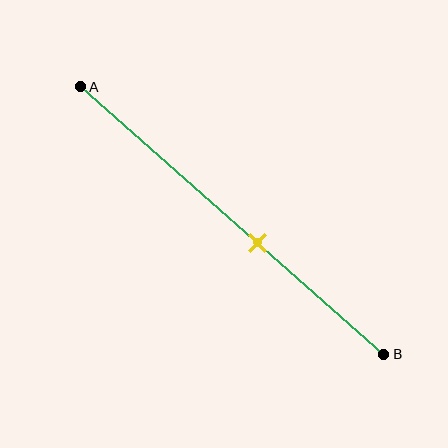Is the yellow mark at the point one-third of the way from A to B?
No, the mark is at about 60% from A, not at the 33% one-third point.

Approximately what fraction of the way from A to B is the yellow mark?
The yellow mark is approximately 60% of the way from A to B.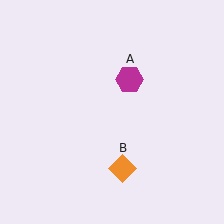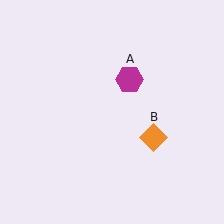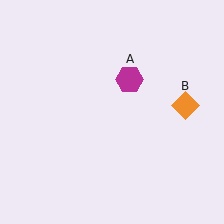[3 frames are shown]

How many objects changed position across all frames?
1 object changed position: orange diamond (object B).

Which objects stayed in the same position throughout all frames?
Magenta hexagon (object A) remained stationary.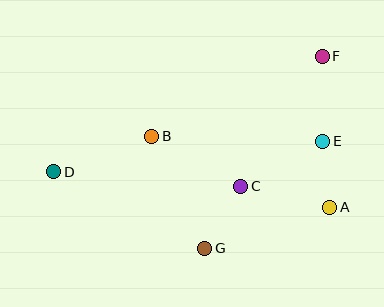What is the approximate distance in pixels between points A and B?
The distance between A and B is approximately 192 pixels.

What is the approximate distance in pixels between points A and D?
The distance between A and D is approximately 278 pixels.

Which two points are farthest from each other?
Points D and F are farthest from each other.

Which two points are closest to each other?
Points A and E are closest to each other.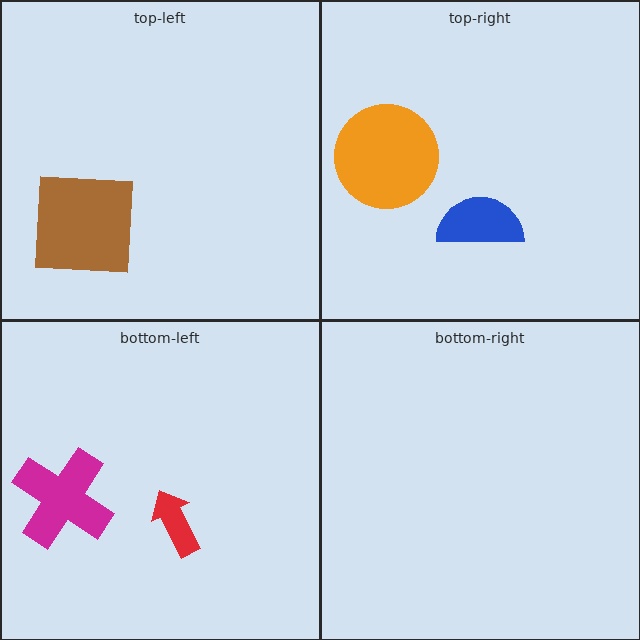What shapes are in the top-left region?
The brown square.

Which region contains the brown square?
The top-left region.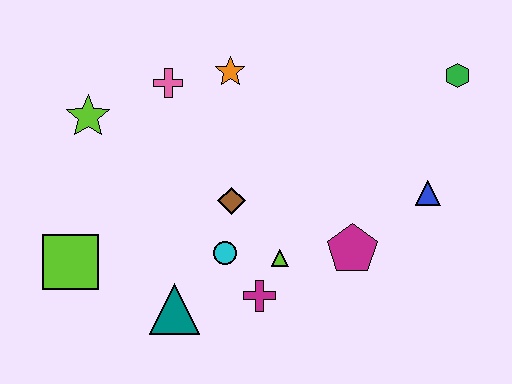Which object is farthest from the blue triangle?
The lime square is farthest from the blue triangle.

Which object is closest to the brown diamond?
The cyan circle is closest to the brown diamond.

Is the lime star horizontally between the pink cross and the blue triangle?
No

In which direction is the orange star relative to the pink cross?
The orange star is to the right of the pink cross.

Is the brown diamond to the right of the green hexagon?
No